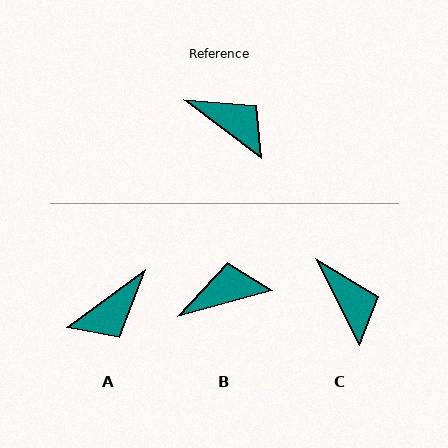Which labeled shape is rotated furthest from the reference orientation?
A, about 106 degrees away.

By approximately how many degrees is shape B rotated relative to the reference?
Approximately 52 degrees counter-clockwise.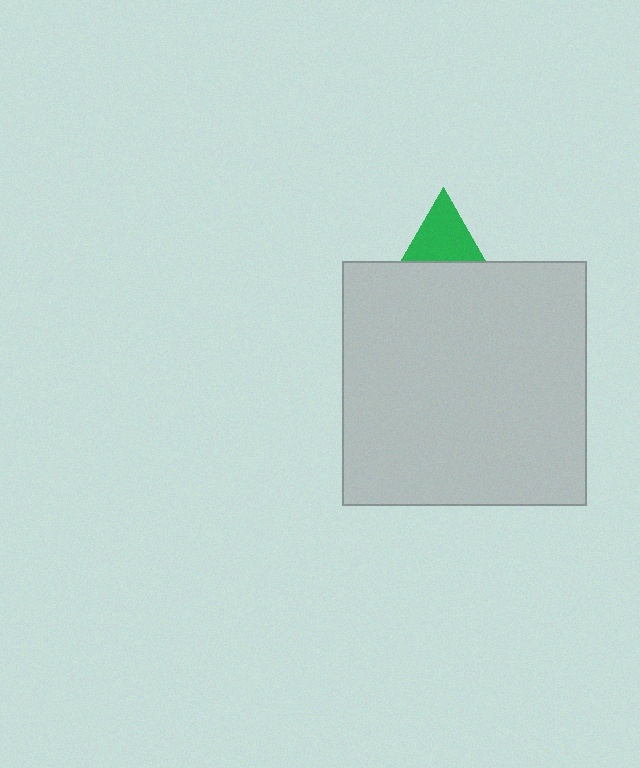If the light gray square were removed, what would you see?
You would see the complete green triangle.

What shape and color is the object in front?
The object in front is a light gray square.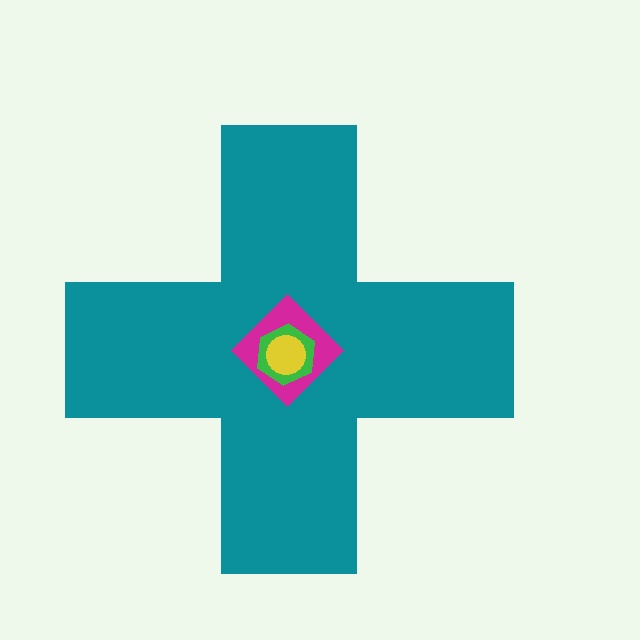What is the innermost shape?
The yellow circle.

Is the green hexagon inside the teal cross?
Yes.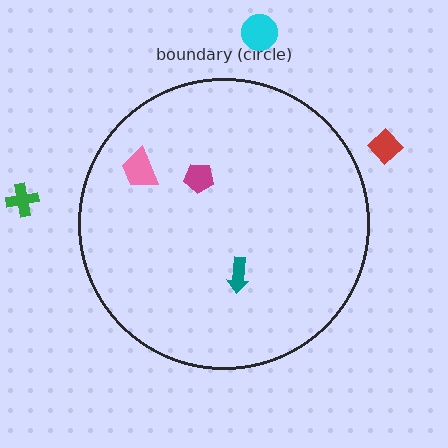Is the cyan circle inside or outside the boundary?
Outside.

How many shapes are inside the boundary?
3 inside, 3 outside.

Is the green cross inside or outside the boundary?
Outside.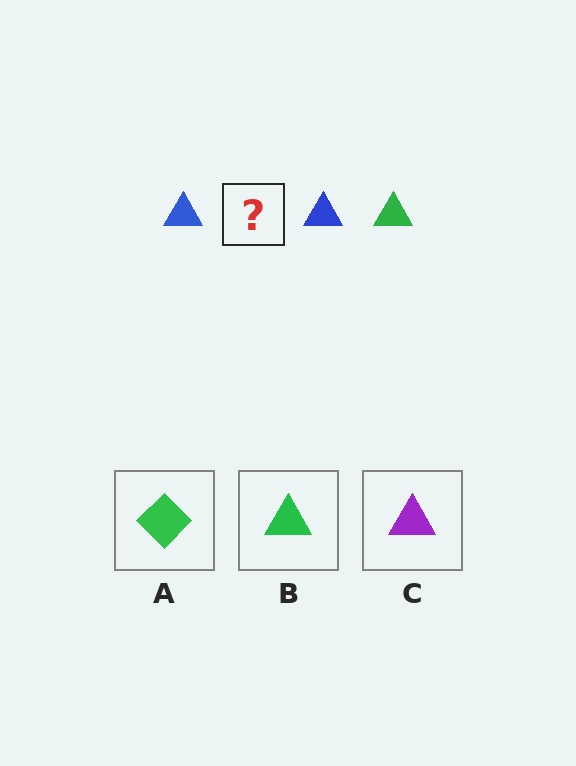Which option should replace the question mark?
Option B.